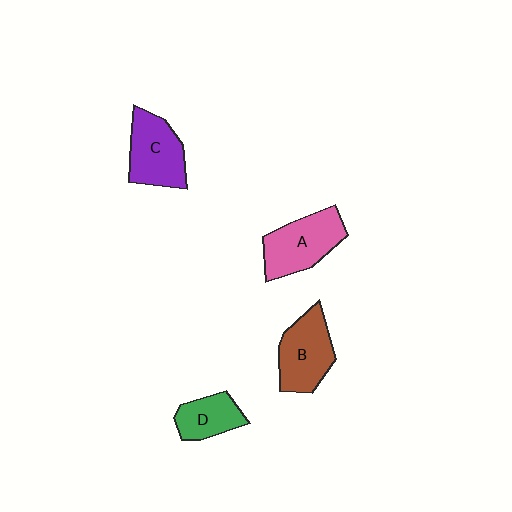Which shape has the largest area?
Shape A (pink).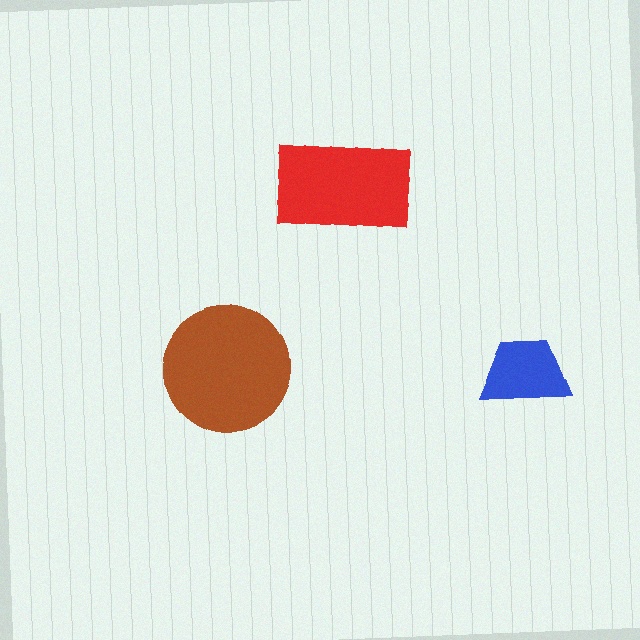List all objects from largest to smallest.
The brown circle, the red rectangle, the blue trapezoid.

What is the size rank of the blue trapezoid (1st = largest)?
3rd.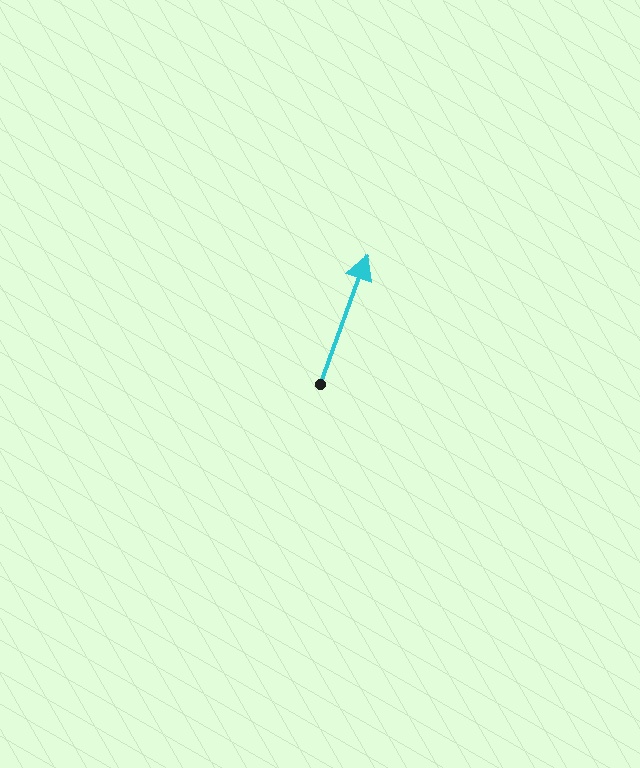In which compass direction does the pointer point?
North.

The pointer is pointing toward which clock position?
Roughly 1 o'clock.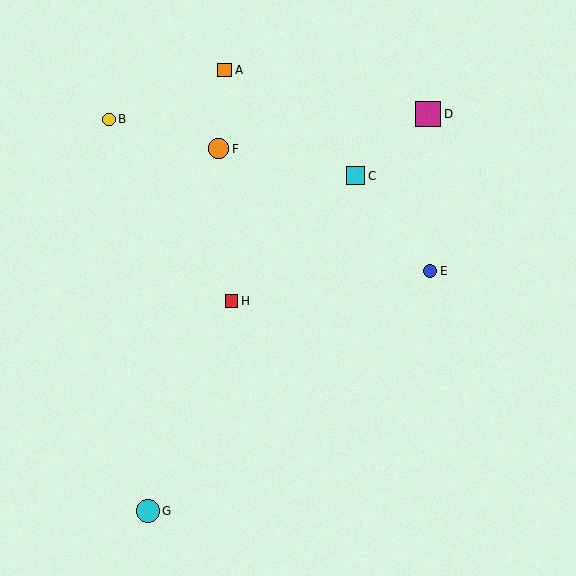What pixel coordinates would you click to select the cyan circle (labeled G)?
Click at (148, 511) to select the cyan circle G.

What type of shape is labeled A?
Shape A is an orange square.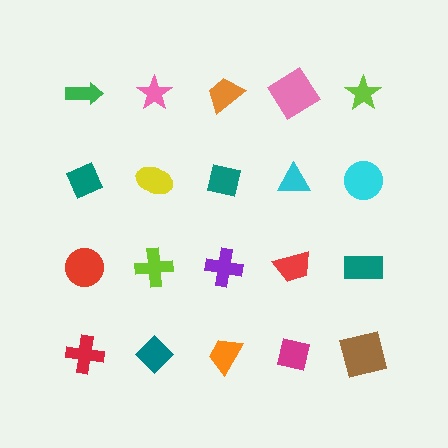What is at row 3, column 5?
A teal rectangle.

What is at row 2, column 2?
A yellow ellipse.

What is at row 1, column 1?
A green arrow.